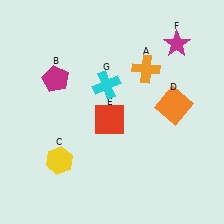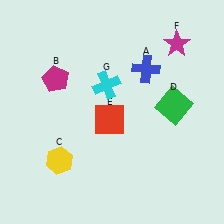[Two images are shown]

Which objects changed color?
A changed from orange to blue. D changed from orange to green.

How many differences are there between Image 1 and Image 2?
There are 2 differences between the two images.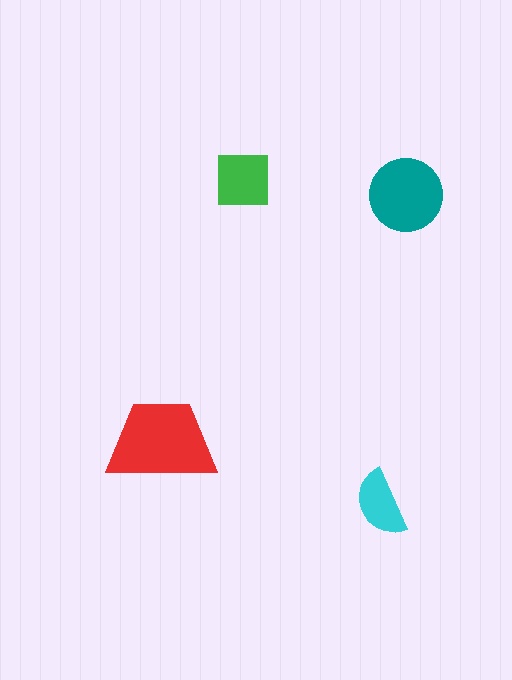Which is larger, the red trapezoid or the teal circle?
The red trapezoid.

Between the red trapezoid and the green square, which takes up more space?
The red trapezoid.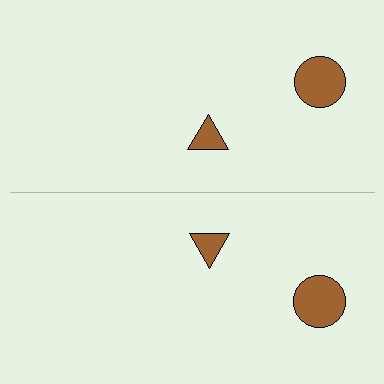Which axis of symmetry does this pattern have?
The pattern has a horizontal axis of symmetry running through the center of the image.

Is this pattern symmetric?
Yes, this pattern has bilateral (reflection) symmetry.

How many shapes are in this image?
There are 4 shapes in this image.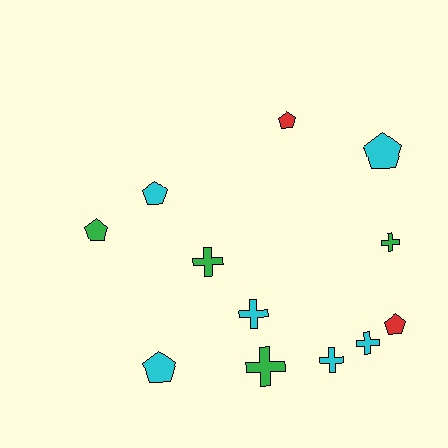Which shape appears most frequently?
Cross, with 6 objects.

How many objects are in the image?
There are 12 objects.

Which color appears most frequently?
Cyan, with 6 objects.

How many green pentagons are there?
There is 1 green pentagon.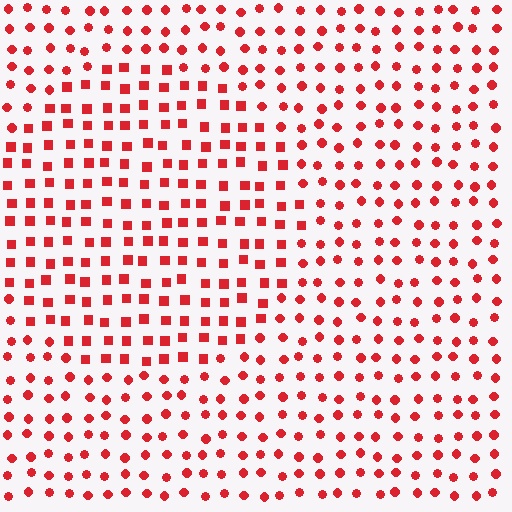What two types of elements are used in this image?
The image uses squares inside the circle region and circles outside it.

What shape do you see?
I see a circle.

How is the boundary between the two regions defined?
The boundary is defined by a change in element shape: squares inside vs. circles outside. All elements share the same color and spacing.